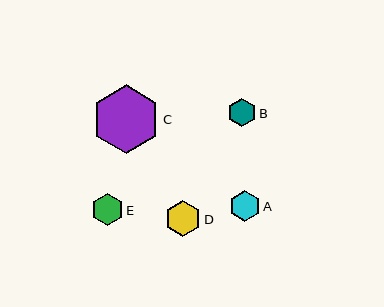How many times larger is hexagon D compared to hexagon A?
Hexagon D is approximately 1.2 times the size of hexagon A.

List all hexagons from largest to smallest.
From largest to smallest: C, D, E, A, B.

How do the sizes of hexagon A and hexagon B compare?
Hexagon A and hexagon B are approximately the same size.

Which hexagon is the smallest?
Hexagon B is the smallest with a size of approximately 28 pixels.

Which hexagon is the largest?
Hexagon C is the largest with a size of approximately 68 pixels.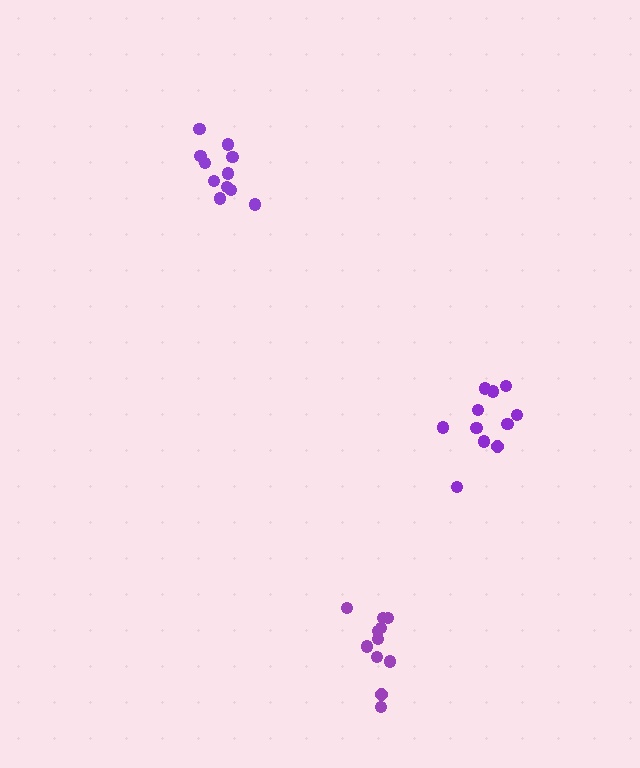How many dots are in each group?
Group 1: 12 dots, Group 2: 11 dots, Group 3: 11 dots (34 total).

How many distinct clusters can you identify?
There are 3 distinct clusters.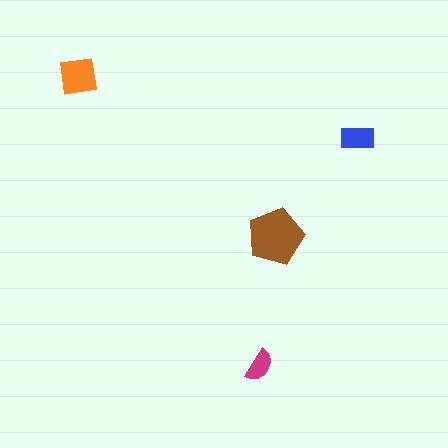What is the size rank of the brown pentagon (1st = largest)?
1st.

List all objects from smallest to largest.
The magenta semicircle, the blue rectangle, the orange square, the brown pentagon.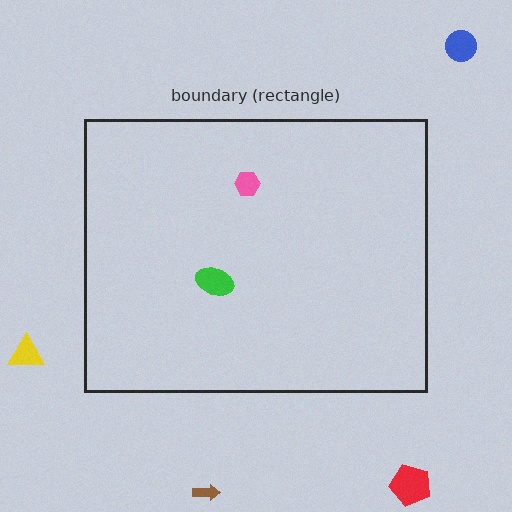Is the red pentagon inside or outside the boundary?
Outside.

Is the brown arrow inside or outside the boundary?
Outside.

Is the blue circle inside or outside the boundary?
Outside.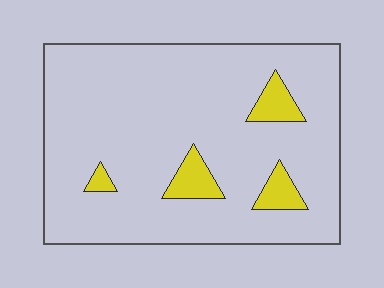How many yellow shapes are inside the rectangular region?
4.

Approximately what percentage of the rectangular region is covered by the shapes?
Approximately 10%.